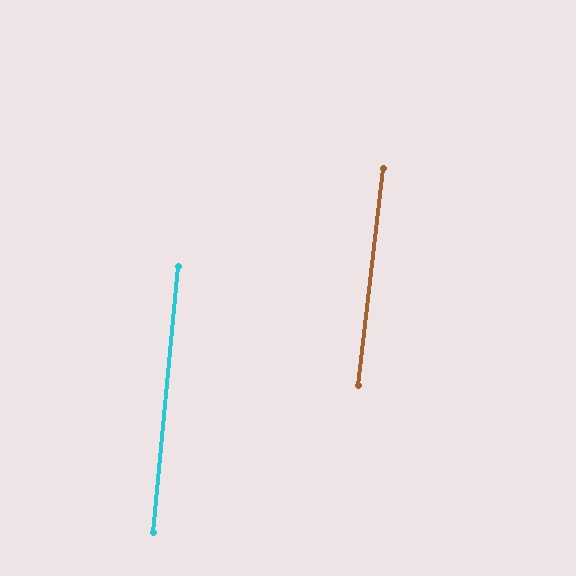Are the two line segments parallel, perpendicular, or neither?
Parallel — their directions differ by only 0.9°.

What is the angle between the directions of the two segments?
Approximately 1 degree.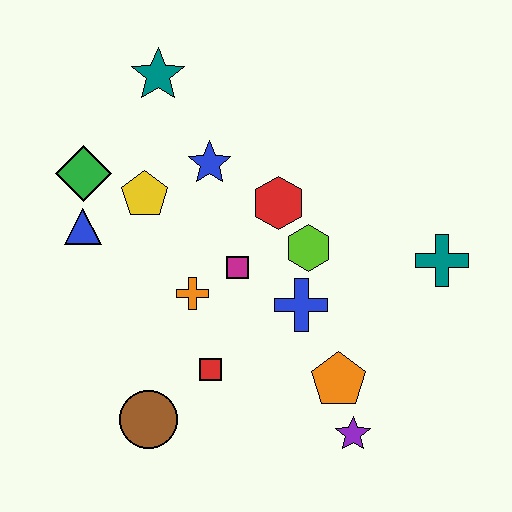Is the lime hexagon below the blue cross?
No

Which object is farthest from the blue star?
The purple star is farthest from the blue star.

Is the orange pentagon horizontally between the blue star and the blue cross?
No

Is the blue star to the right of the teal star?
Yes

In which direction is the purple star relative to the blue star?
The purple star is below the blue star.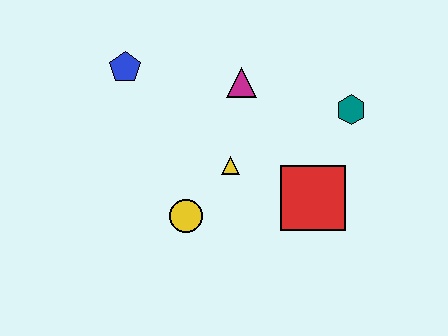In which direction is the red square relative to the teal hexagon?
The red square is below the teal hexagon.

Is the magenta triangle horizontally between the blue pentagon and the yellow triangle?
No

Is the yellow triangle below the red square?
No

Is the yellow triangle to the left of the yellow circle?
No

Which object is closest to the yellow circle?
The yellow triangle is closest to the yellow circle.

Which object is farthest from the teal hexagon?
The blue pentagon is farthest from the teal hexagon.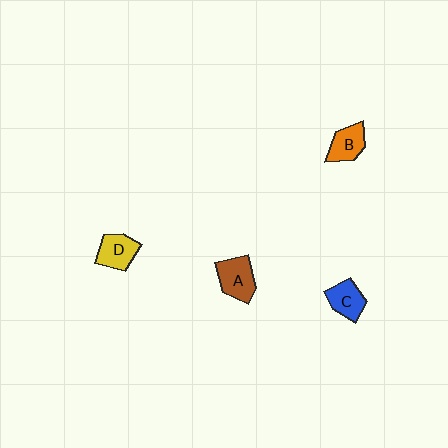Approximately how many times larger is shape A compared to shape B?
Approximately 1.3 times.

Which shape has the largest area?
Shape A (brown).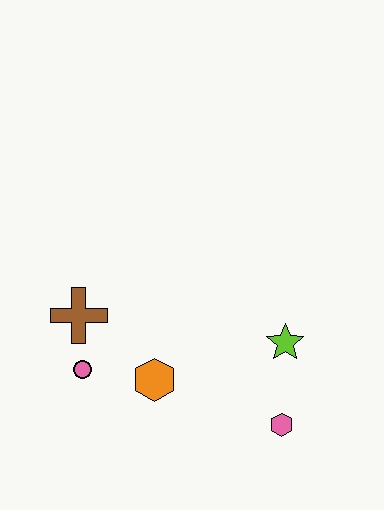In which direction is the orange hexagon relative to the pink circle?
The orange hexagon is to the right of the pink circle.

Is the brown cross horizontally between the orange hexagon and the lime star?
No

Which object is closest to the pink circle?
The brown cross is closest to the pink circle.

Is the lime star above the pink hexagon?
Yes